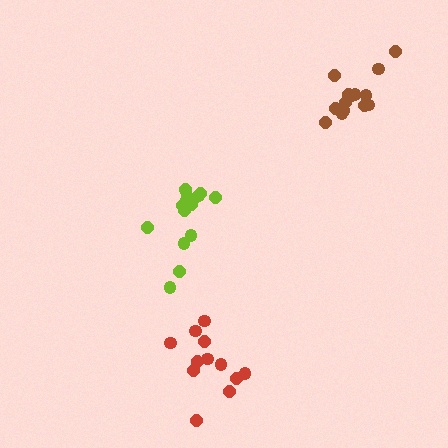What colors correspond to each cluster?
The clusters are colored: lime, brown, red.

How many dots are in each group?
Group 1: 15 dots, Group 2: 14 dots, Group 3: 12 dots (41 total).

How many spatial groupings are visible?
There are 3 spatial groupings.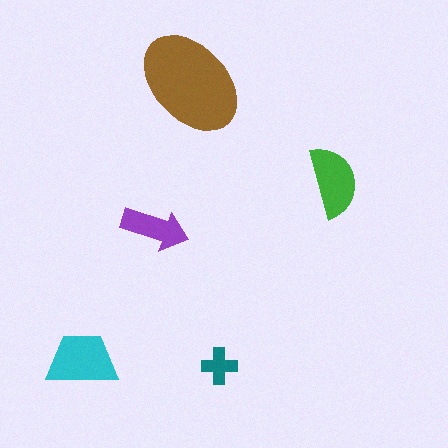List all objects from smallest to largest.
The teal cross, the purple arrow, the green semicircle, the cyan trapezoid, the brown ellipse.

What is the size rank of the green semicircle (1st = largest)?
3rd.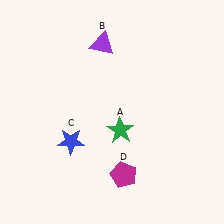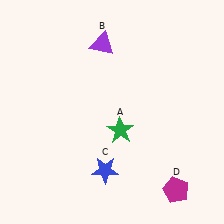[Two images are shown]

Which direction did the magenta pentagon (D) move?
The magenta pentagon (D) moved right.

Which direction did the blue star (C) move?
The blue star (C) moved right.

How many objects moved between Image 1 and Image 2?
2 objects moved between the two images.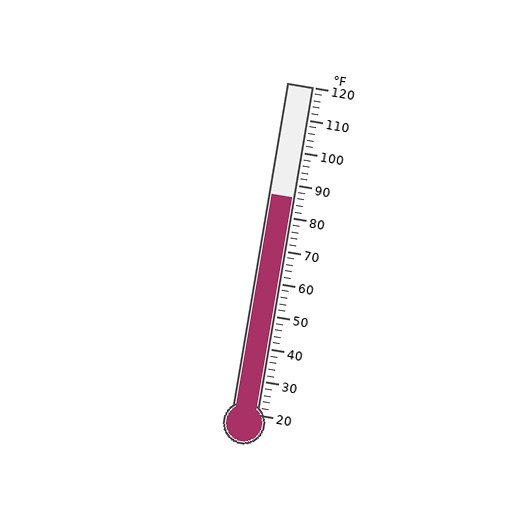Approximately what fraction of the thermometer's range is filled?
The thermometer is filled to approximately 65% of its range.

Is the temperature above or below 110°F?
The temperature is below 110°F.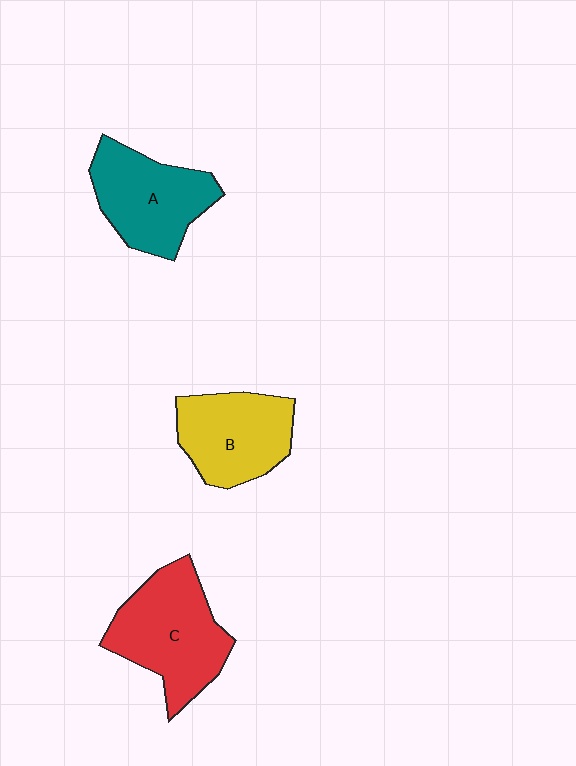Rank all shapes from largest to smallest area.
From largest to smallest: C (red), A (teal), B (yellow).